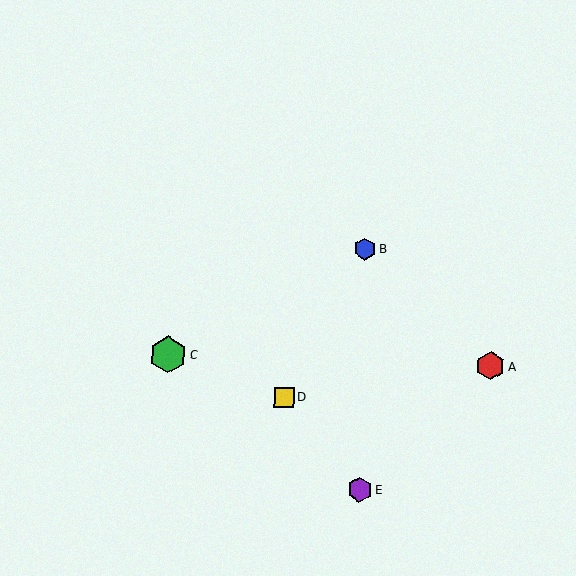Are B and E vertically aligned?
Yes, both are at x≈365.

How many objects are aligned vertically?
2 objects (B, E) are aligned vertically.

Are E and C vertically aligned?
No, E is at x≈360 and C is at x≈168.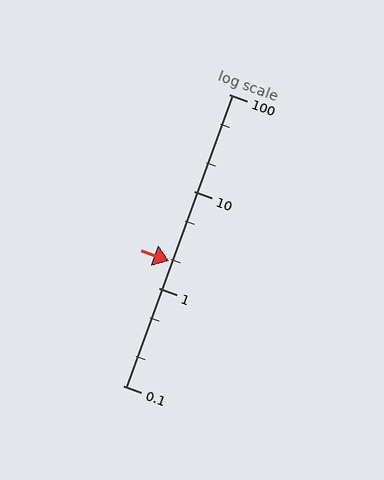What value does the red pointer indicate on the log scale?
The pointer indicates approximately 1.9.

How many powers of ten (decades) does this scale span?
The scale spans 3 decades, from 0.1 to 100.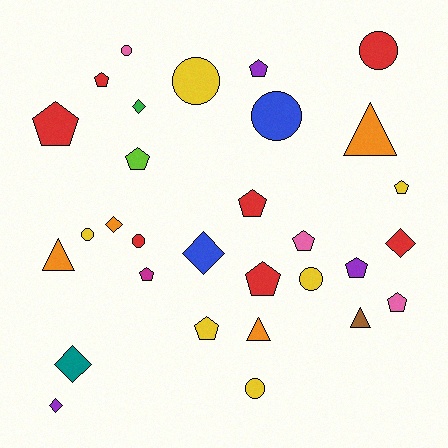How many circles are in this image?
There are 8 circles.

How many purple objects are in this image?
There are 3 purple objects.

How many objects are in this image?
There are 30 objects.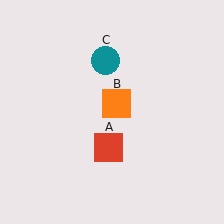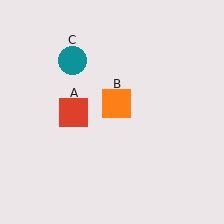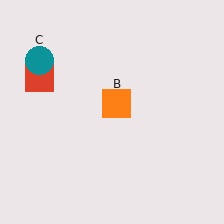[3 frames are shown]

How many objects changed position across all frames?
2 objects changed position: red square (object A), teal circle (object C).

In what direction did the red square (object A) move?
The red square (object A) moved up and to the left.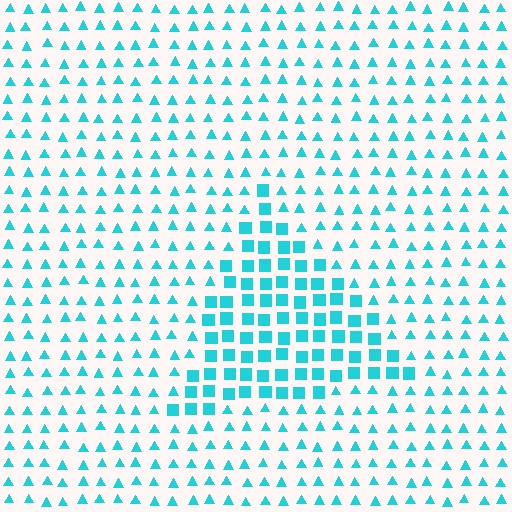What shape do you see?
I see a triangle.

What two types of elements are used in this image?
The image uses squares inside the triangle region and triangles outside it.